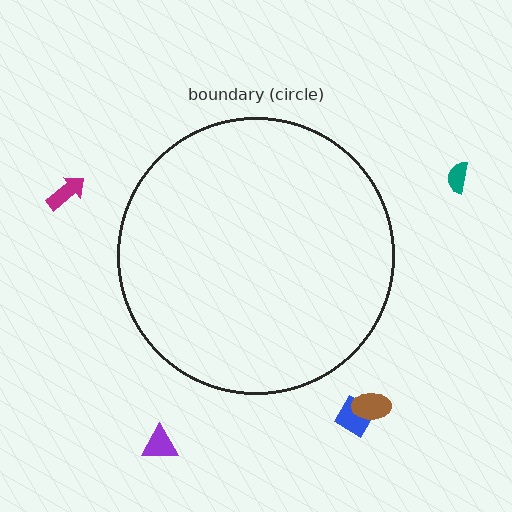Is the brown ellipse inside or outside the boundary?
Outside.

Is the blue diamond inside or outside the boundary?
Outside.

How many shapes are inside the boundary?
0 inside, 5 outside.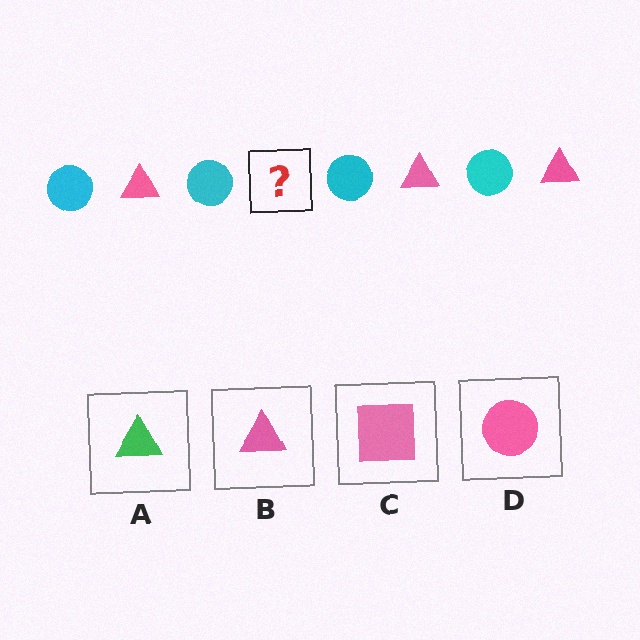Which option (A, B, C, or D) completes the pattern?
B.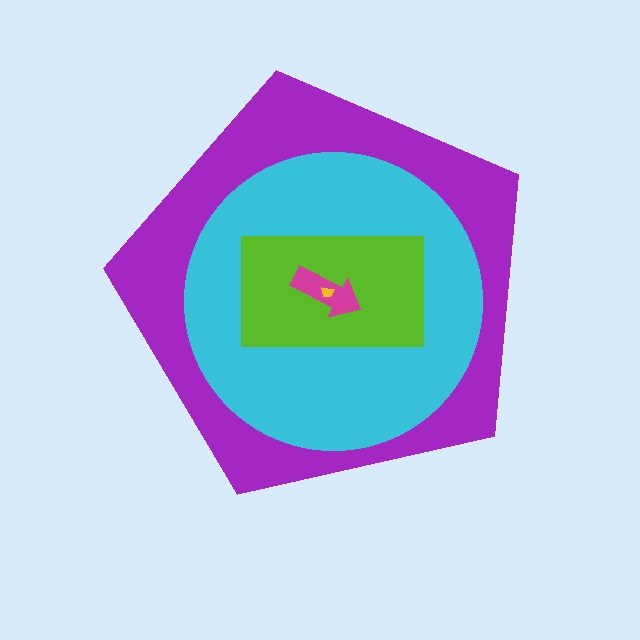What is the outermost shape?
The purple pentagon.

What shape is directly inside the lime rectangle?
The magenta arrow.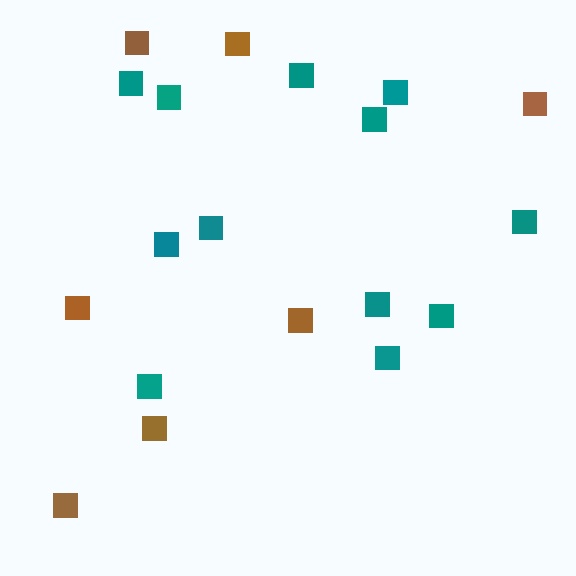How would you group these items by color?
There are 2 groups: one group of brown squares (7) and one group of teal squares (12).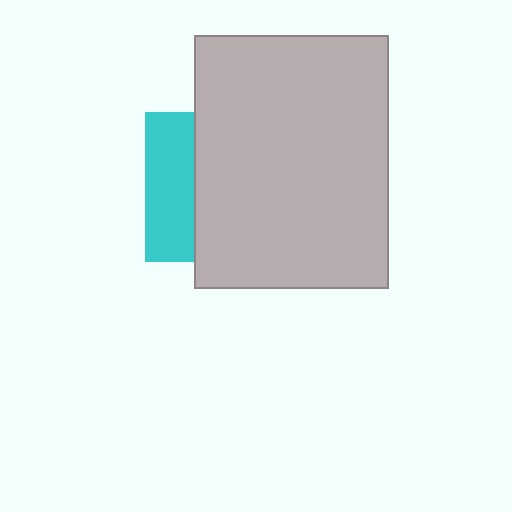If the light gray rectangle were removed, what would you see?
You would see the complete cyan square.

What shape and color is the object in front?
The object in front is a light gray rectangle.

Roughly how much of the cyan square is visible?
A small part of it is visible (roughly 32%).